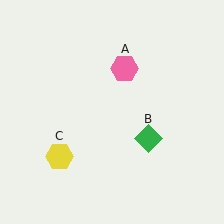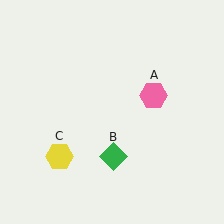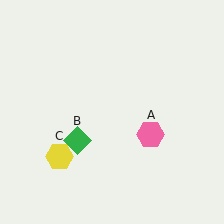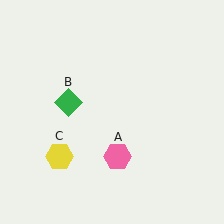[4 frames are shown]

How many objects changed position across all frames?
2 objects changed position: pink hexagon (object A), green diamond (object B).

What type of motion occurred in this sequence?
The pink hexagon (object A), green diamond (object B) rotated clockwise around the center of the scene.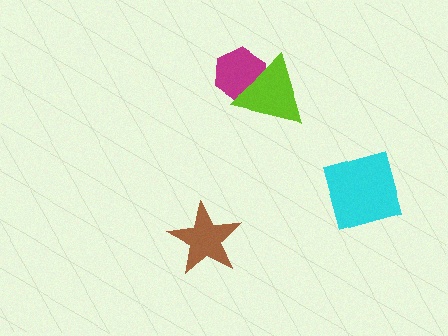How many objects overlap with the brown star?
0 objects overlap with the brown star.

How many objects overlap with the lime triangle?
1 object overlaps with the lime triangle.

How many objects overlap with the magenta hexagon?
1 object overlaps with the magenta hexagon.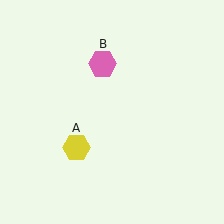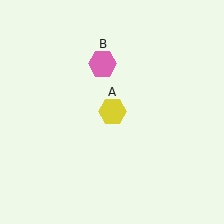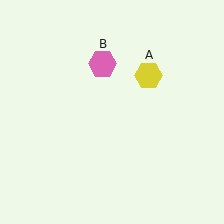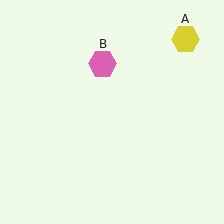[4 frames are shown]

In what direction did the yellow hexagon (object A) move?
The yellow hexagon (object A) moved up and to the right.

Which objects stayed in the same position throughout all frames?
Pink hexagon (object B) remained stationary.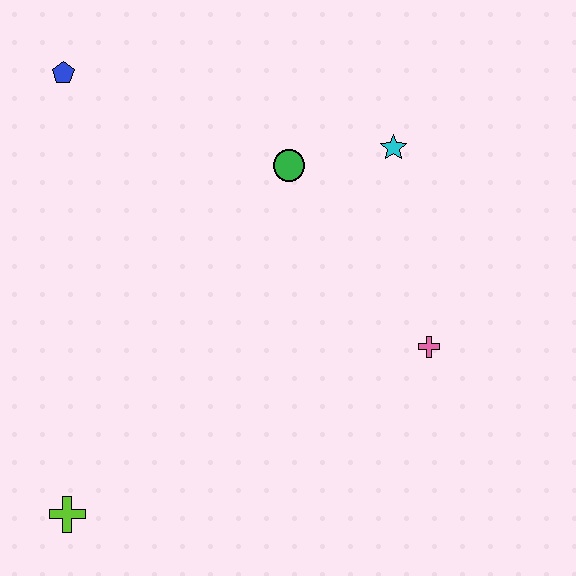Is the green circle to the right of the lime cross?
Yes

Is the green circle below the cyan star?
Yes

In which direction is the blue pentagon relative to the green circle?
The blue pentagon is to the left of the green circle.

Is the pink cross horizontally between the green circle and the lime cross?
No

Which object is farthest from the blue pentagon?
The pink cross is farthest from the blue pentagon.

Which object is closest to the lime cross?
The pink cross is closest to the lime cross.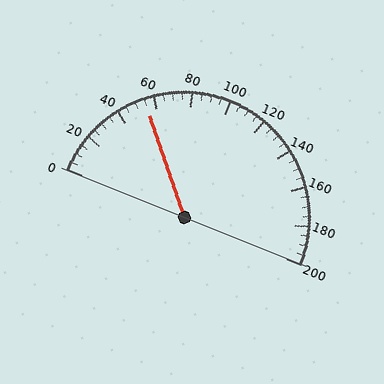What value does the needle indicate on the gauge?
The needle indicates approximately 55.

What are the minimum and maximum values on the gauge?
The gauge ranges from 0 to 200.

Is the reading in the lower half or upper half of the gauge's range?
The reading is in the lower half of the range (0 to 200).